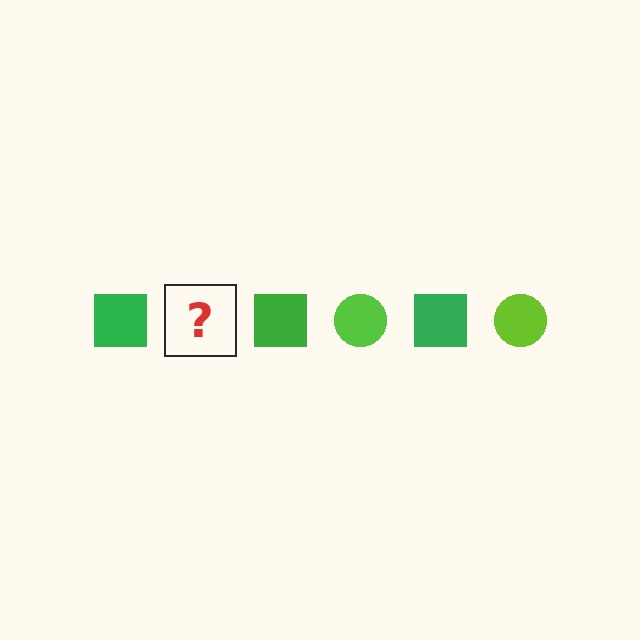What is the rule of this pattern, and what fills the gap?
The rule is that the pattern alternates between green square and lime circle. The gap should be filled with a lime circle.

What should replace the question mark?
The question mark should be replaced with a lime circle.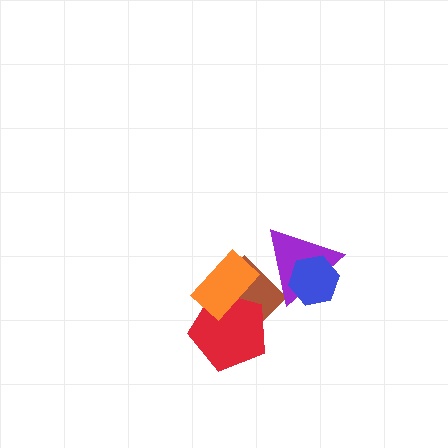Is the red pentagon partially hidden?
Yes, it is partially covered by another shape.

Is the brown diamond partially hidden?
Yes, it is partially covered by another shape.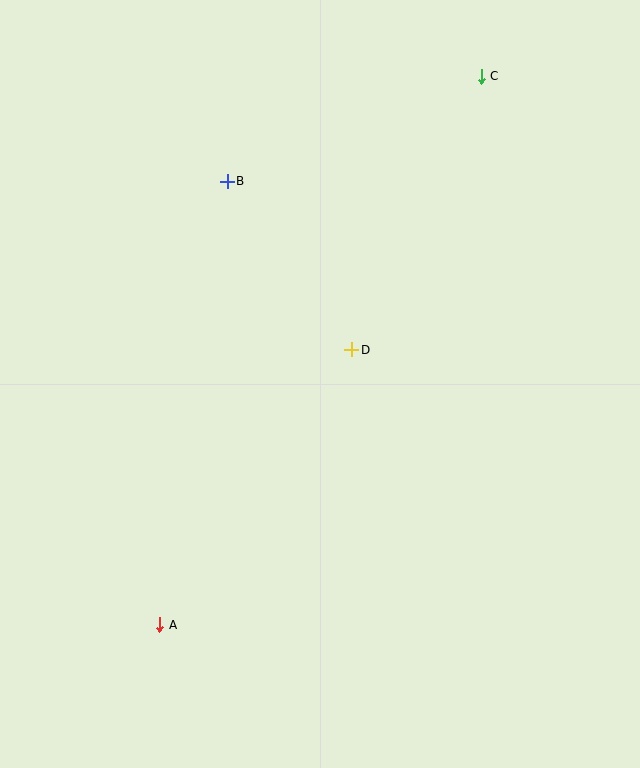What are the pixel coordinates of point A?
Point A is at (160, 625).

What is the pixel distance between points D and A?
The distance between D and A is 335 pixels.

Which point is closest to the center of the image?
Point D at (352, 350) is closest to the center.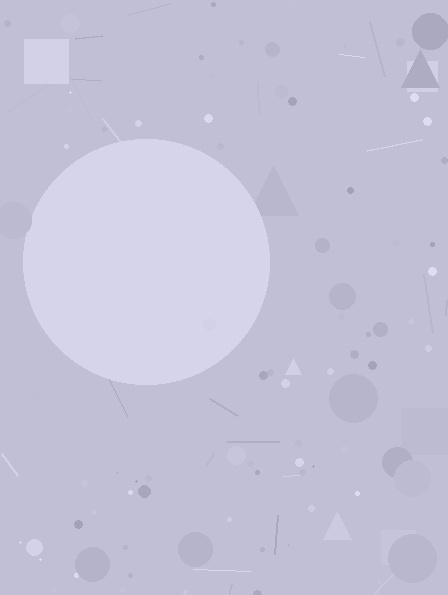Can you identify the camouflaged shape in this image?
The camouflaged shape is a circle.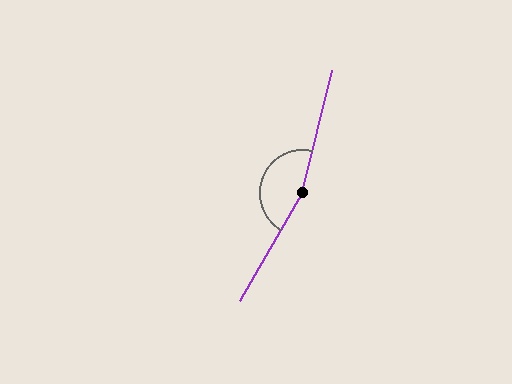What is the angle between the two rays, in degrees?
Approximately 164 degrees.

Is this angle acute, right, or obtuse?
It is obtuse.